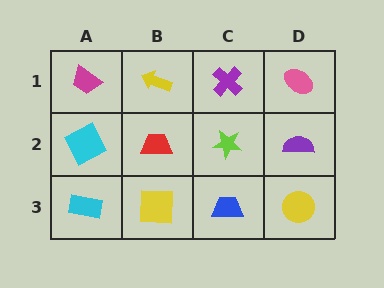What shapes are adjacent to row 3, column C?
A lime star (row 2, column C), a yellow square (row 3, column B), a yellow circle (row 3, column D).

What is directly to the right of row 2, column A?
A red trapezoid.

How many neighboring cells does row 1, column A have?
2.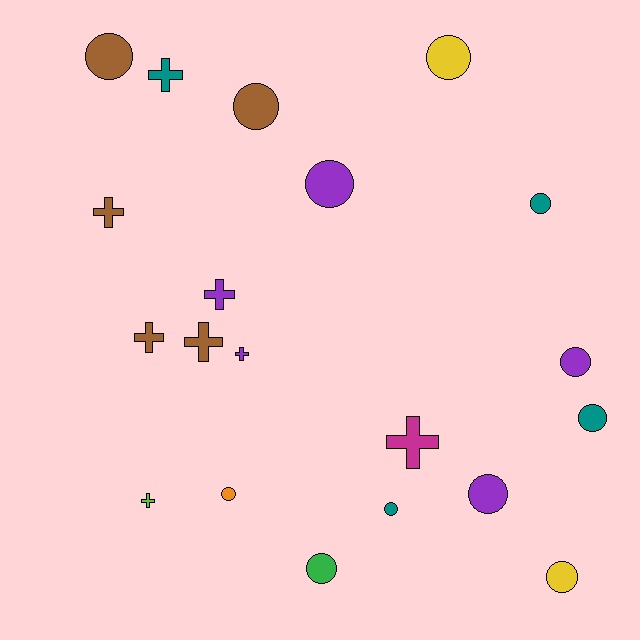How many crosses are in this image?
There are 8 crosses.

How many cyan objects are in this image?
There are no cyan objects.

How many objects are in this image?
There are 20 objects.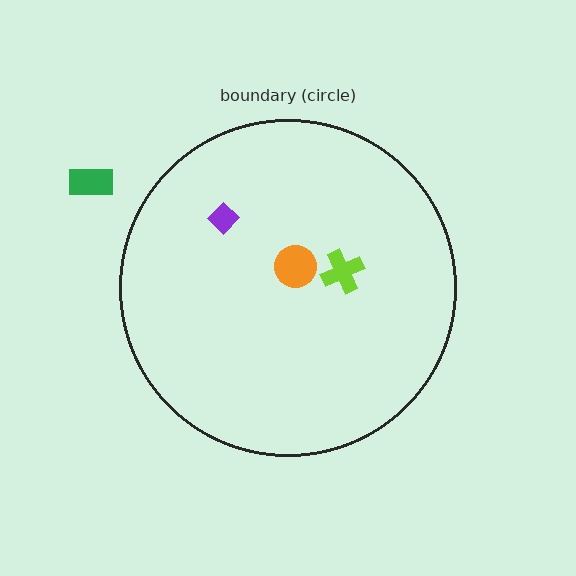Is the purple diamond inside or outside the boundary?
Inside.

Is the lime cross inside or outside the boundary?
Inside.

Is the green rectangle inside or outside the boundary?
Outside.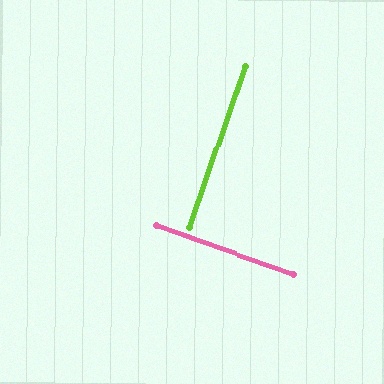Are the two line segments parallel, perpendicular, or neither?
Perpendicular — they meet at approximately 90°.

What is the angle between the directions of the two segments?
Approximately 90 degrees.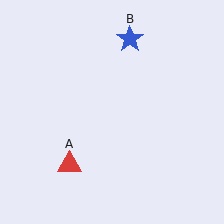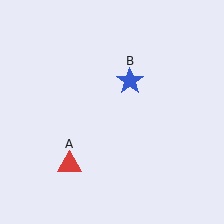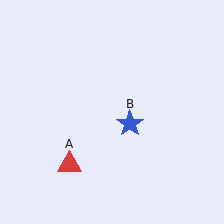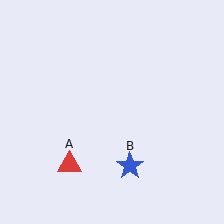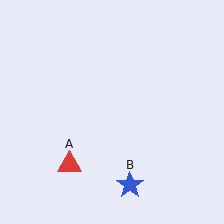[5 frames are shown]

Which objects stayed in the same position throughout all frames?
Red triangle (object A) remained stationary.